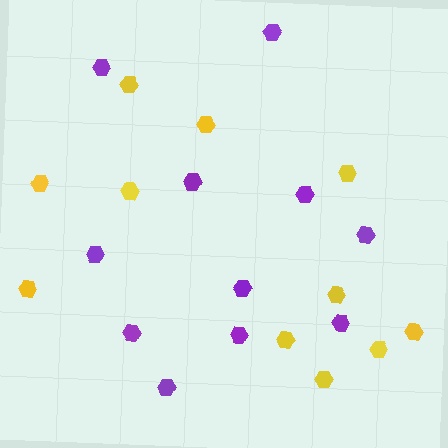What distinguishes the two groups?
There are 2 groups: one group of yellow hexagons (11) and one group of purple hexagons (11).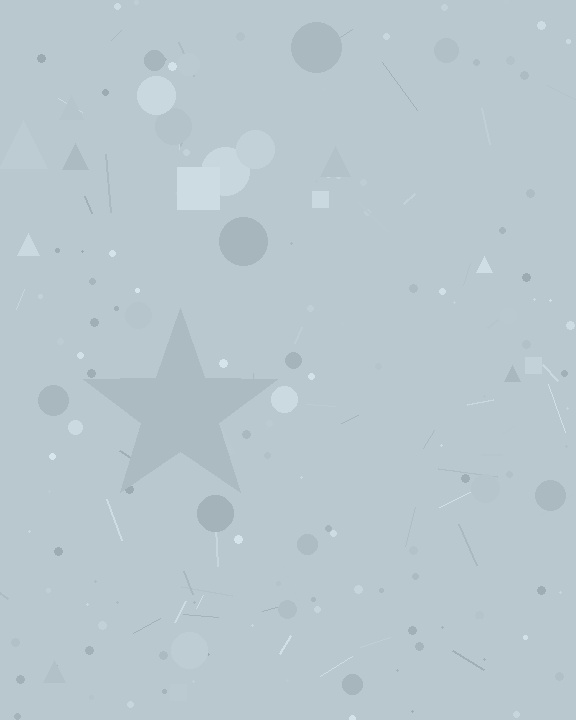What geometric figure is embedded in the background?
A star is embedded in the background.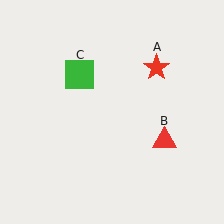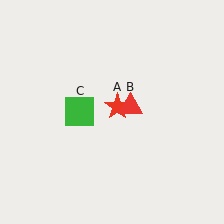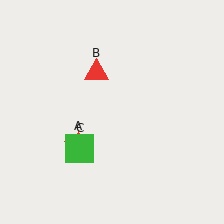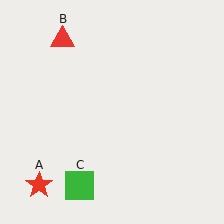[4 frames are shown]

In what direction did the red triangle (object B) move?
The red triangle (object B) moved up and to the left.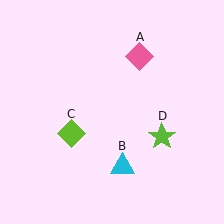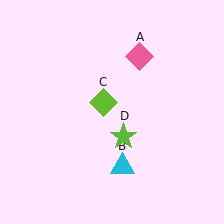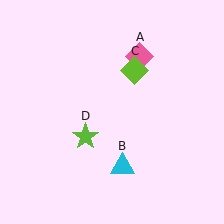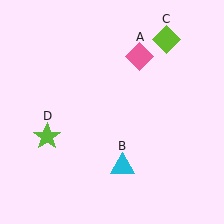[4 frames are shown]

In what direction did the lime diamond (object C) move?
The lime diamond (object C) moved up and to the right.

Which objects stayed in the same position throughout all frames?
Pink diamond (object A) and cyan triangle (object B) remained stationary.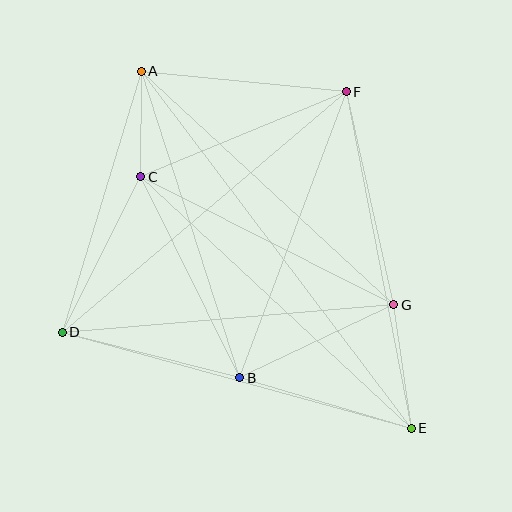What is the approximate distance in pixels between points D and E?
The distance between D and E is approximately 362 pixels.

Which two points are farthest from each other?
Points A and E are farthest from each other.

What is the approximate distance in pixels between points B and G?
The distance between B and G is approximately 170 pixels.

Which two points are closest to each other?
Points A and C are closest to each other.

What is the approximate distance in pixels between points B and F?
The distance between B and F is approximately 305 pixels.